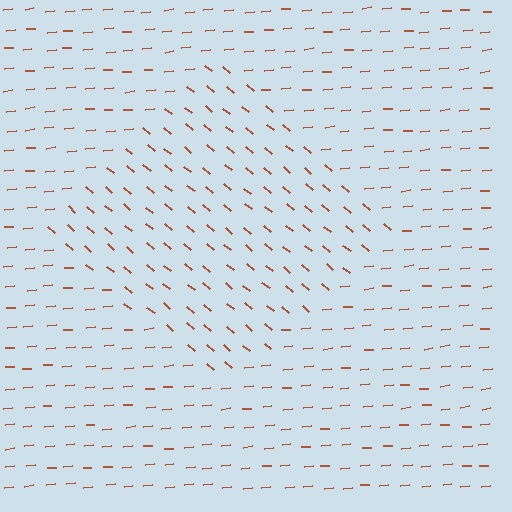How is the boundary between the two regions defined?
The boundary is defined purely by a change in line orientation (approximately 45 degrees difference). All lines are the same color and thickness.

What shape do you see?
I see a diamond.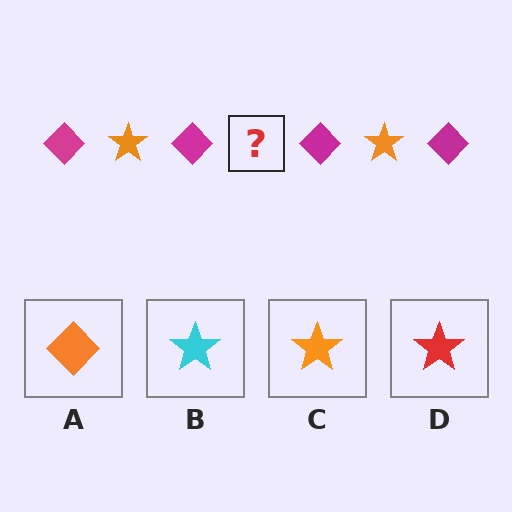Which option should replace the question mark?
Option C.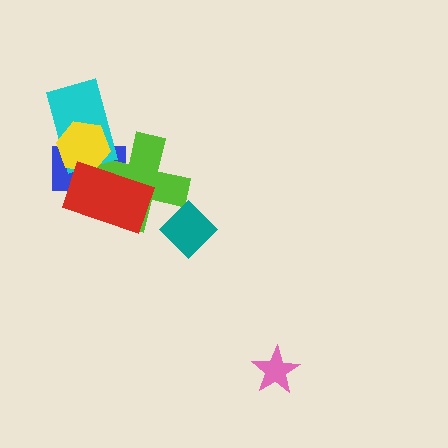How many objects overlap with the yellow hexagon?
4 objects overlap with the yellow hexagon.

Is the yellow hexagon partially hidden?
Yes, it is partially covered by another shape.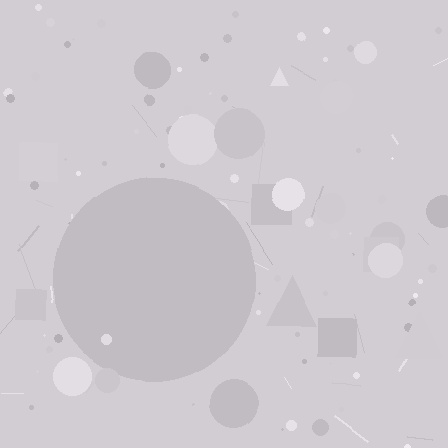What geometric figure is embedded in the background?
A circle is embedded in the background.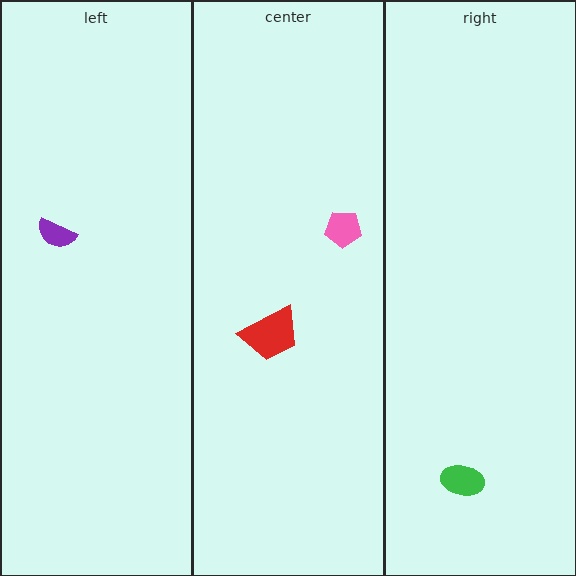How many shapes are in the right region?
1.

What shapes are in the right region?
The green ellipse.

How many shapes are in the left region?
1.